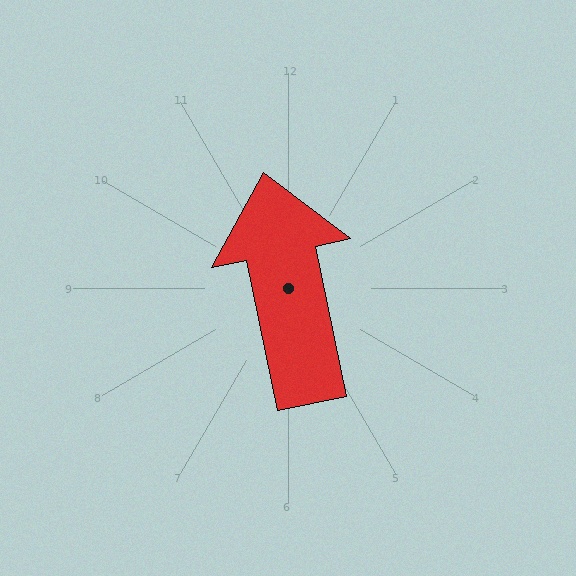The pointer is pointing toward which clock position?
Roughly 12 o'clock.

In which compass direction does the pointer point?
North.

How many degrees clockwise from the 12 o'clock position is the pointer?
Approximately 348 degrees.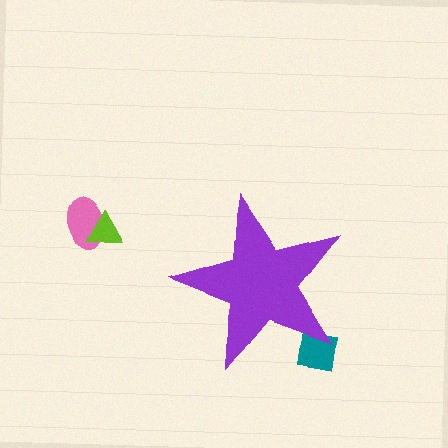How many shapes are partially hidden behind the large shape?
1 shape is partially hidden.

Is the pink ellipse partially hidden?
No, the pink ellipse is fully visible.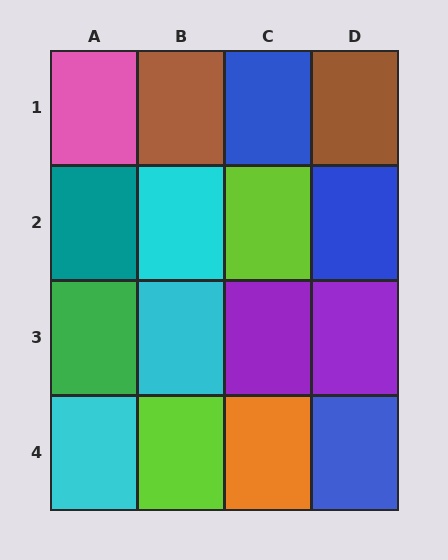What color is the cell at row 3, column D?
Purple.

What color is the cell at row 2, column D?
Blue.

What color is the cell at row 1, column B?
Brown.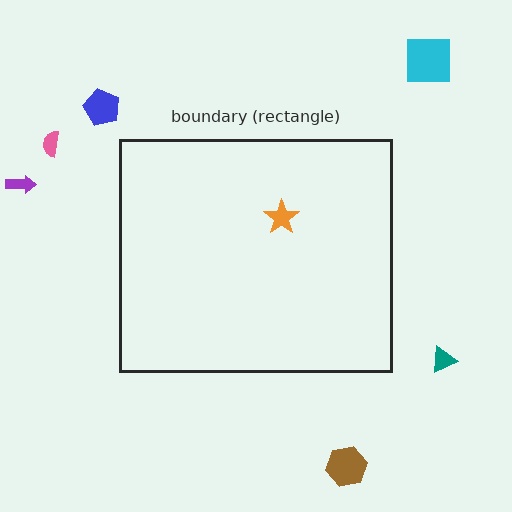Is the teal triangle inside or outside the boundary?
Outside.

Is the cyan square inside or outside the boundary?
Outside.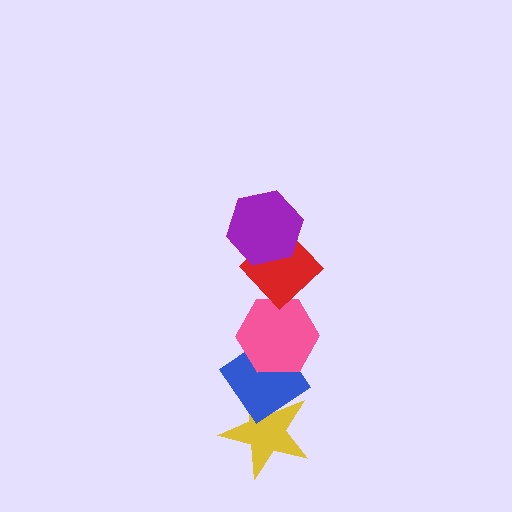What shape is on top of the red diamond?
The purple hexagon is on top of the red diamond.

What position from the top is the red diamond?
The red diamond is 2nd from the top.